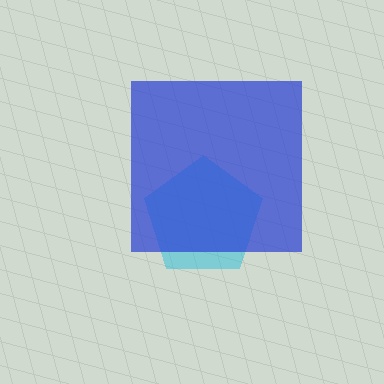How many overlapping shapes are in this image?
There are 2 overlapping shapes in the image.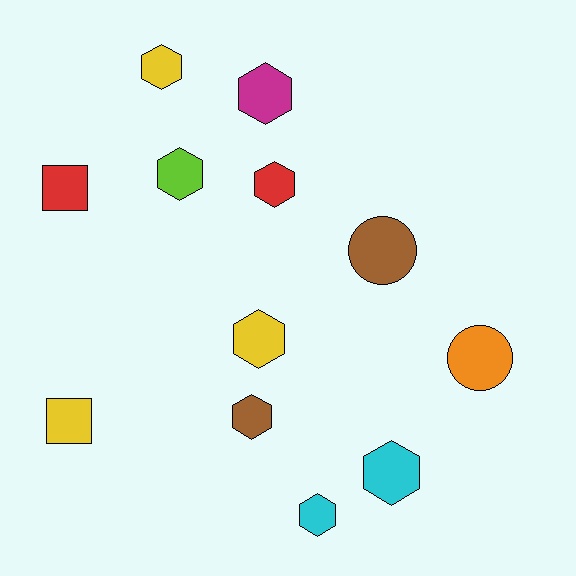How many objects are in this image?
There are 12 objects.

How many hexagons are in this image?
There are 8 hexagons.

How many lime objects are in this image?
There is 1 lime object.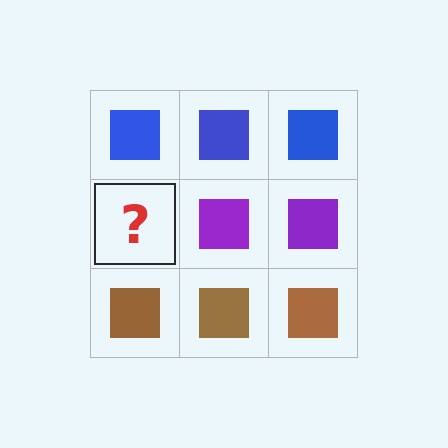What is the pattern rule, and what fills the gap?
The rule is that each row has a consistent color. The gap should be filled with a purple square.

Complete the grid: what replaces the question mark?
The question mark should be replaced with a purple square.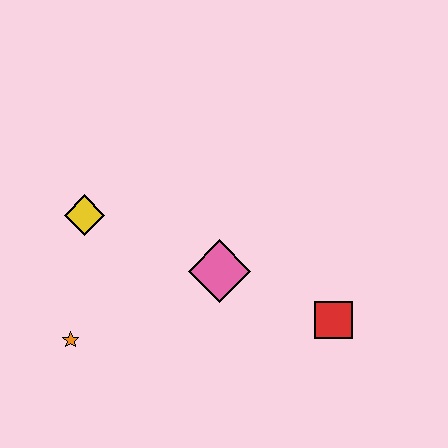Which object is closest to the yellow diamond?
The orange star is closest to the yellow diamond.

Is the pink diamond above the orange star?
Yes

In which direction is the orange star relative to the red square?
The orange star is to the left of the red square.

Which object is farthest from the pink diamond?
The orange star is farthest from the pink diamond.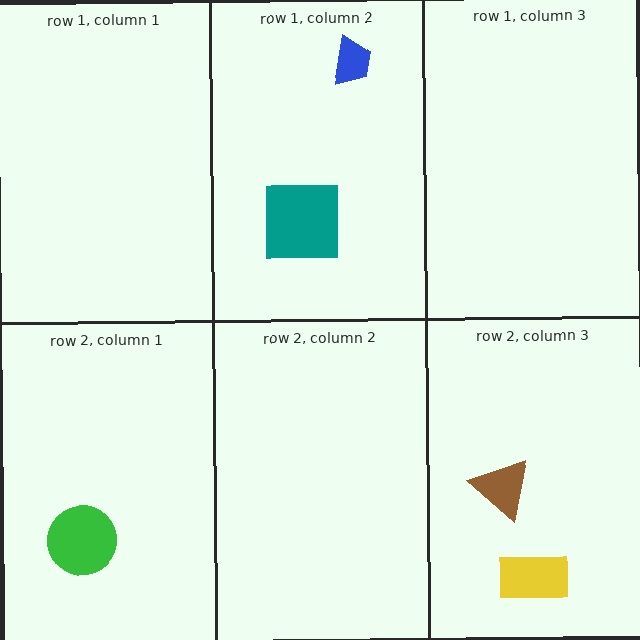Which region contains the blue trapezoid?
The row 1, column 2 region.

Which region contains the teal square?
The row 1, column 2 region.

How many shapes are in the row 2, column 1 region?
1.